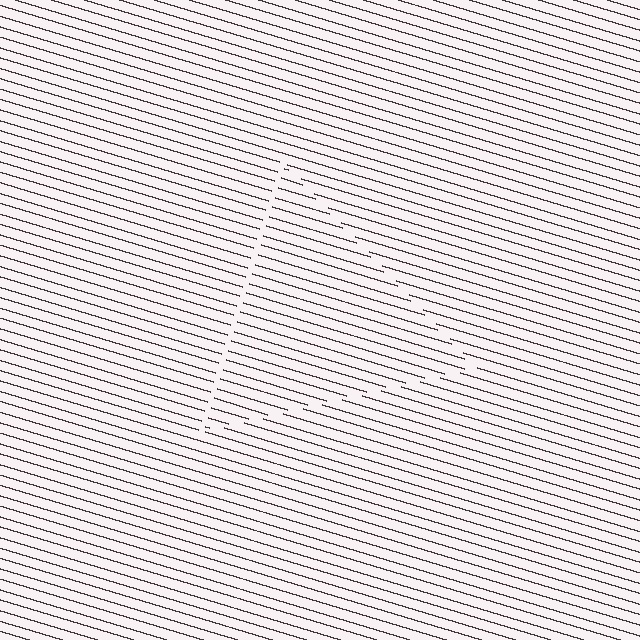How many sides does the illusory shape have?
3 sides — the line-ends trace a triangle.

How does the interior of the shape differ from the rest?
The interior of the shape contains the same grating, shifted by half a period — the contour is defined by the phase discontinuity where line-ends from the inner and outer gratings abut.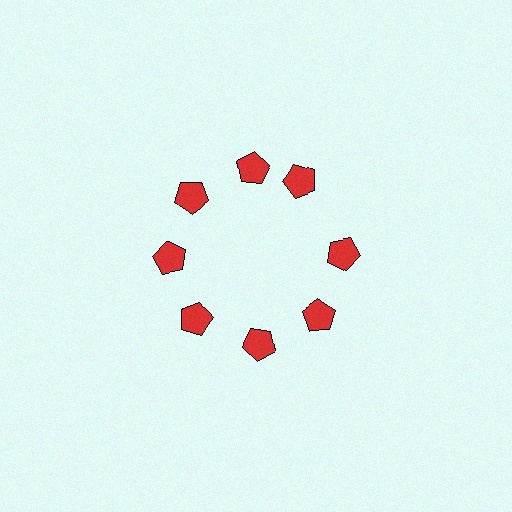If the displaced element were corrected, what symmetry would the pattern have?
It would have 8-fold rotational symmetry — the pattern would map onto itself every 45 degrees.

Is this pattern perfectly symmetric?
No. The 8 red pentagons are arranged in a ring, but one element near the 2 o'clock position is rotated out of alignment along the ring, breaking the 8-fold rotational symmetry.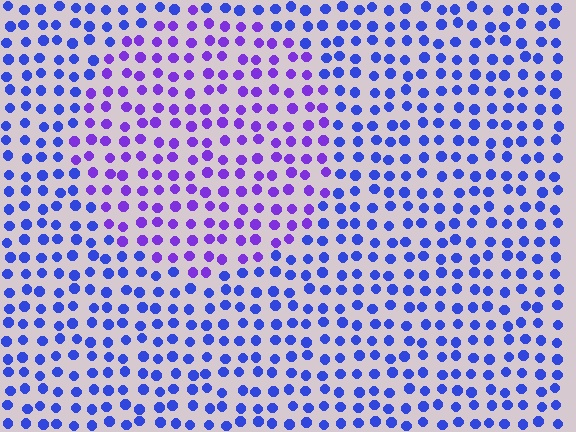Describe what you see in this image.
The image is filled with small blue elements in a uniform arrangement. A circle-shaped region is visible where the elements are tinted to a slightly different hue, forming a subtle color boundary.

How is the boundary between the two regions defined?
The boundary is defined purely by a slight shift in hue (about 36 degrees). Spacing, size, and orientation are identical on both sides.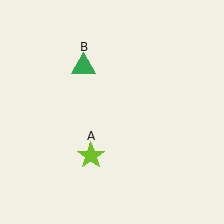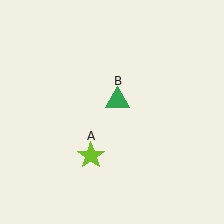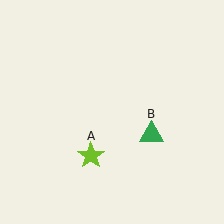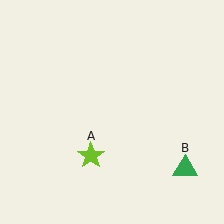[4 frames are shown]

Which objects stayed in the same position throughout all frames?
Lime star (object A) remained stationary.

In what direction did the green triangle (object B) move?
The green triangle (object B) moved down and to the right.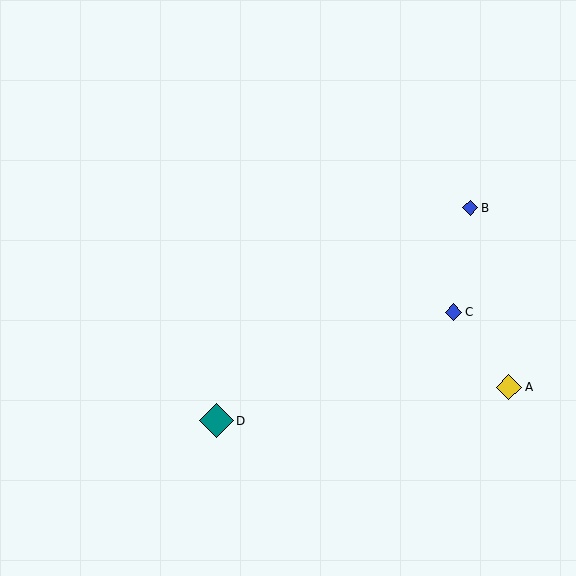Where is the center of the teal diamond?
The center of the teal diamond is at (216, 421).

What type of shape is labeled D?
Shape D is a teal diamond.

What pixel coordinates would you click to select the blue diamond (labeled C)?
Click at (454, 312) to select the blue diamond C.